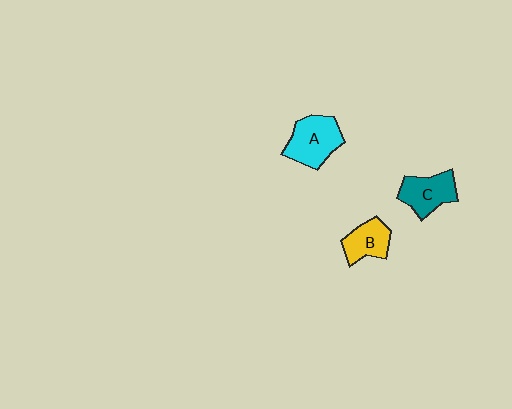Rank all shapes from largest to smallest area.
From largest to smallest: A (cyan), C (teal), B (yellow).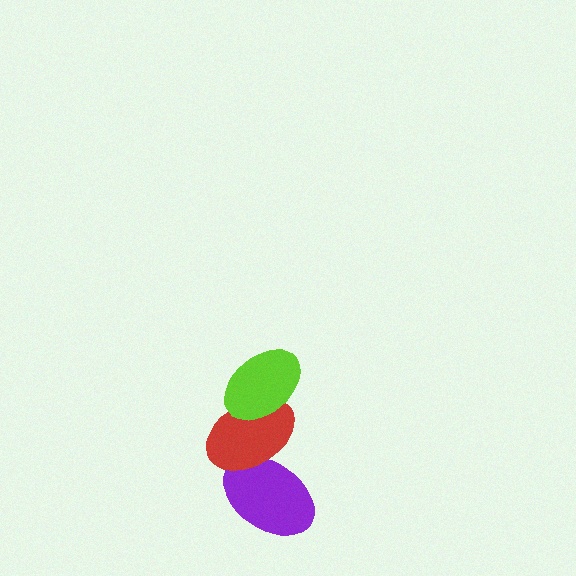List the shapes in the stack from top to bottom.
From top to bottom: the lime ellipse, the red ellipse, the purple ellipse.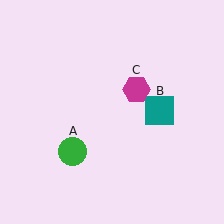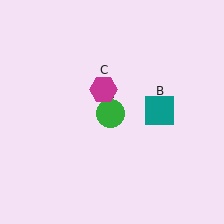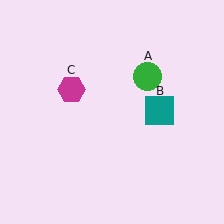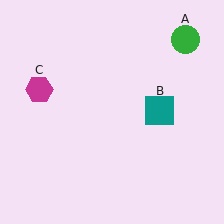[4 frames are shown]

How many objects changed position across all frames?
2 objects changed position: green circle (object A), magenta hexagon (object C).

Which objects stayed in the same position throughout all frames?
Teal square (object B) remained stationary.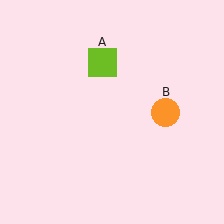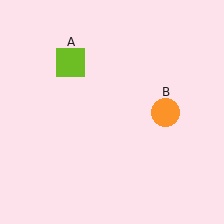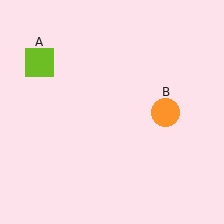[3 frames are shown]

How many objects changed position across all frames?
1 object changed position: lime square (object A).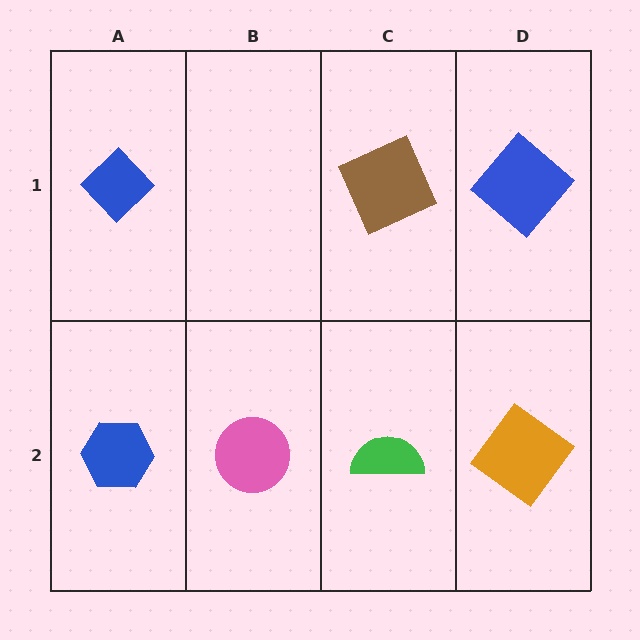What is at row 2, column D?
An orange diamond.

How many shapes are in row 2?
4 shapes.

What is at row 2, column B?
A pink circle.